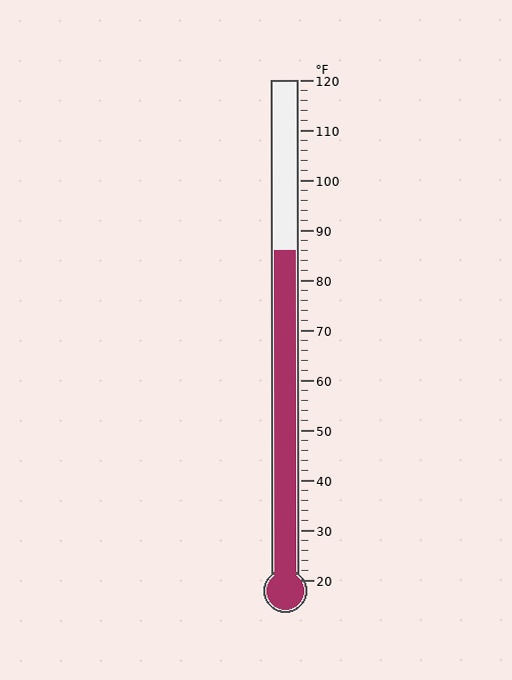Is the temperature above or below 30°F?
The temperature is above 30°F.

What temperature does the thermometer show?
The thermometer shows approximately 86°F.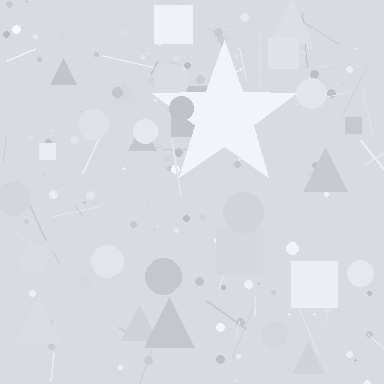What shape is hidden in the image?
A star is hidden in the image.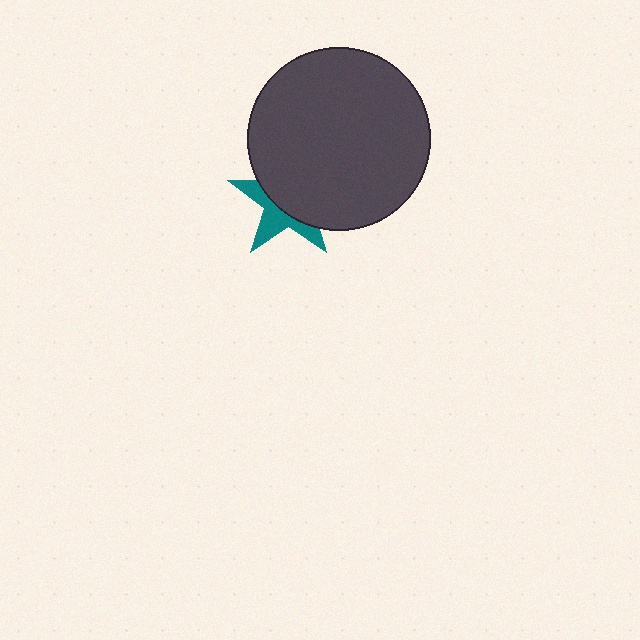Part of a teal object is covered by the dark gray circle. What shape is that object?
It is a star.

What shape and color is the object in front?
The object in front is a dark gray circle.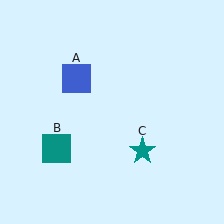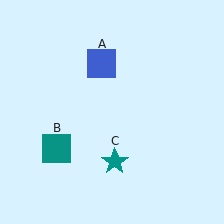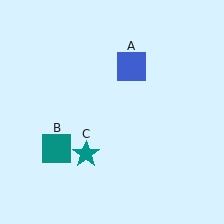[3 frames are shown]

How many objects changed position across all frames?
2 objects changed position: blue square (object A), teal star (object C).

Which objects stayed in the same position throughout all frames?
Teal square (object B) remained stationary.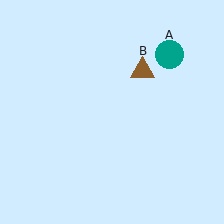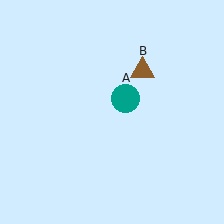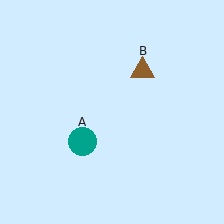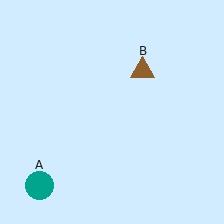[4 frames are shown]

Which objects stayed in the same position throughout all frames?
Brown triangle (object B) remained stationary.